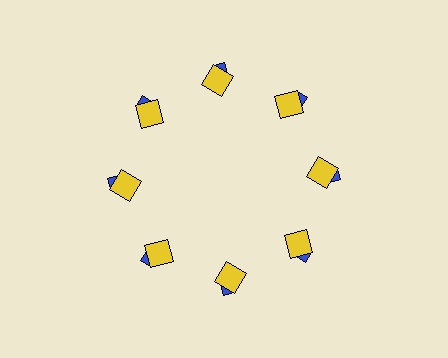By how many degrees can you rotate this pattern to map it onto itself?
The pattern maps onto itself every 45 degrees of rotation.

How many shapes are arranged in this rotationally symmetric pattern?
There are 16 shapes, arranged in 8 groups of 2.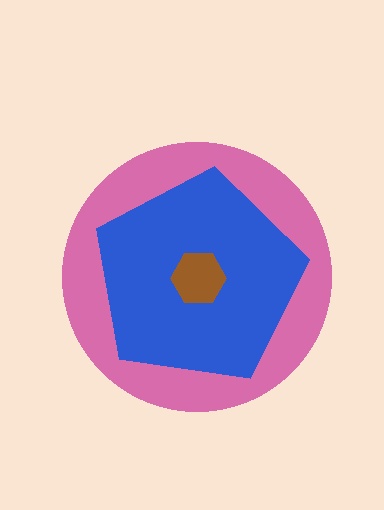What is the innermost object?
The brown hexagon.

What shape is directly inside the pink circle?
The blue pentagon.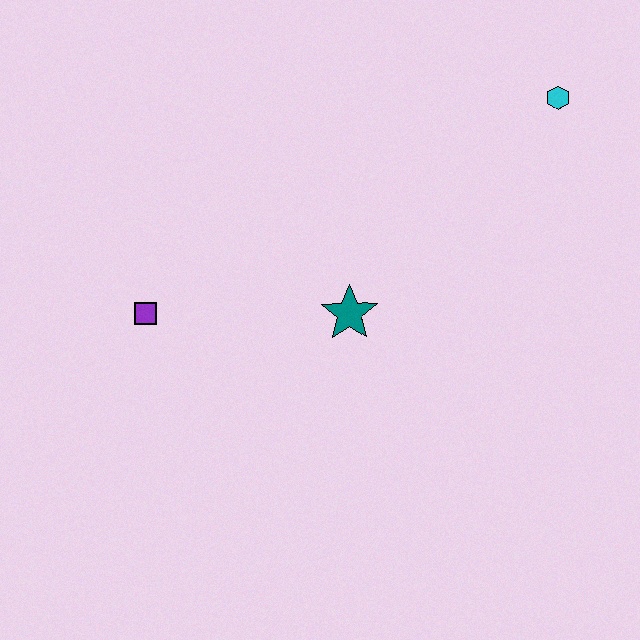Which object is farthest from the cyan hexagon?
The purple square is farthest from the cyan hexagon.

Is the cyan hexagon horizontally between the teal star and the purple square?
No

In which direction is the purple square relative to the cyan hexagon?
The purple square is to the left of the cyan hexagon.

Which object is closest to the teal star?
The purple square is closest to the teal star.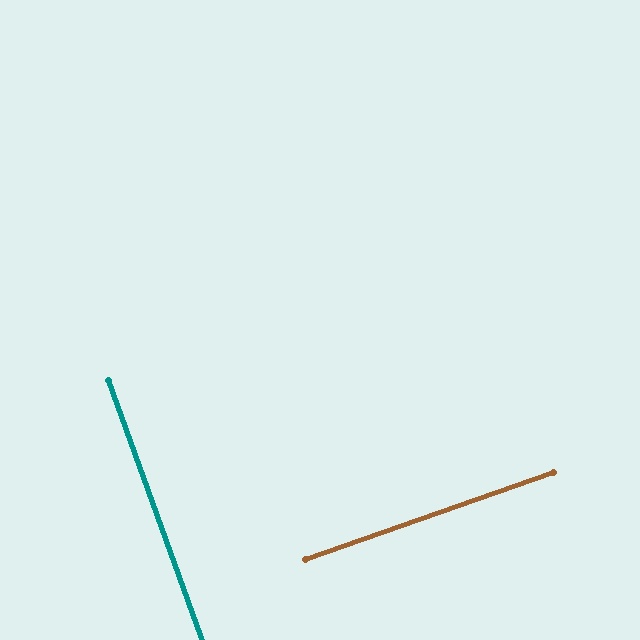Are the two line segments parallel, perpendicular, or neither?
Perpendicular — they meet at approximately 89°.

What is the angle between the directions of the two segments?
Approximately 89 degrees.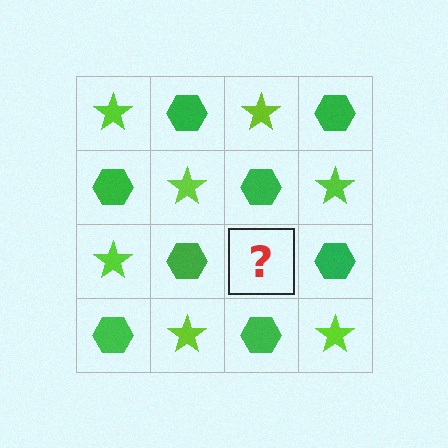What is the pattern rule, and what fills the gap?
The rule is that it alternates lime star and green hexagon in a checkerboard pattern. The gap should be filled with a lime star.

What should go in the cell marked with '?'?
The missing cell should contain a lime star.